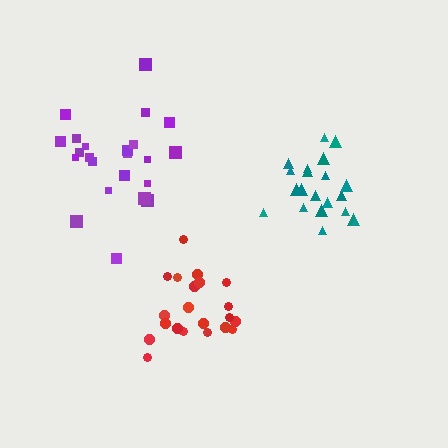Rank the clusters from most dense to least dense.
red, teal, purple.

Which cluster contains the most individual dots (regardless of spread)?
Purple (23).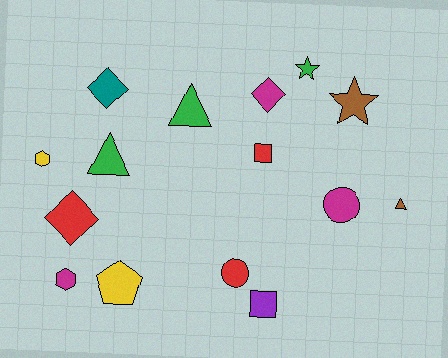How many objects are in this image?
There are 15 objects.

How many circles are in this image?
There are 2 circles.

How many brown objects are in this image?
There are 2 brown objects.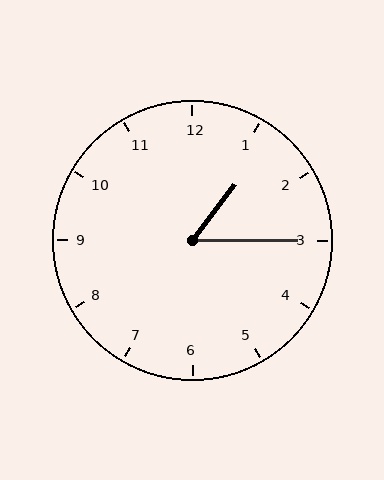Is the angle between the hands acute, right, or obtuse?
It is acute.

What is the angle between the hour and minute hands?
Approximately 52 degrees.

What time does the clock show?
1:15.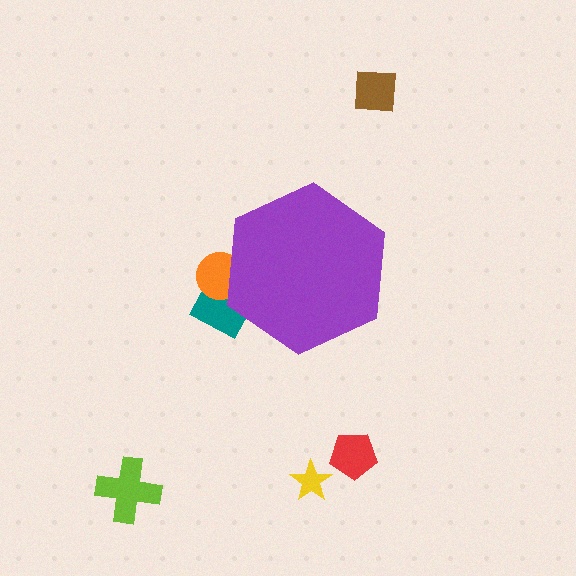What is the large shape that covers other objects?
A purple hexagon.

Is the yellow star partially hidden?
No, the yellow star is fully visible.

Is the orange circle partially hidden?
Yes, the orange circle is partially hidden behind the purple hexagon.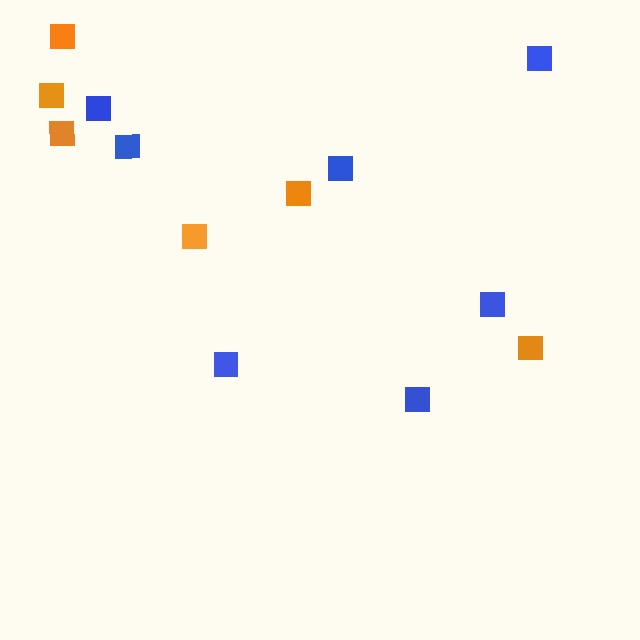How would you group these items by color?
There are 2 groups: one group of orange squares (6) and one group of blue squares (7).